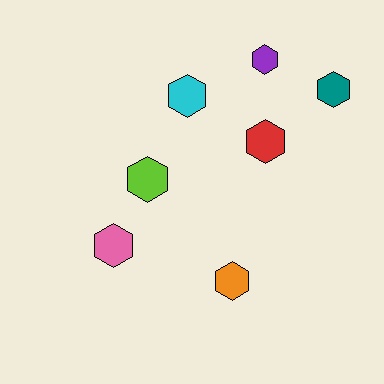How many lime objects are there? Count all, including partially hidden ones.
There is 1 lime object.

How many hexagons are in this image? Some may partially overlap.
There are 7 hexagons.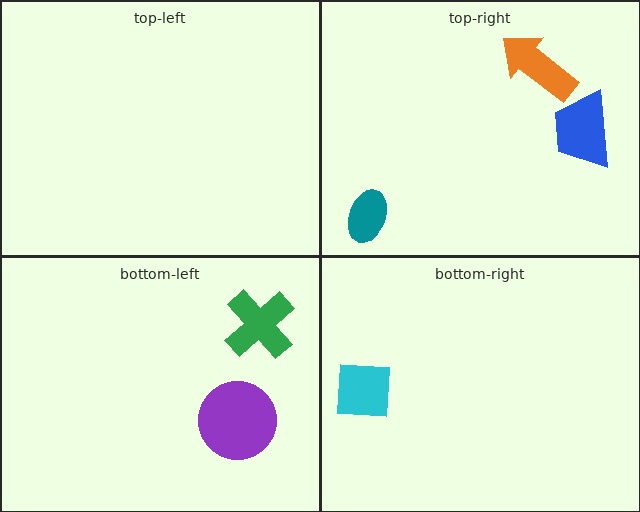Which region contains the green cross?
The bottom-left region.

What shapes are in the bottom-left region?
The purple circle, the green cross.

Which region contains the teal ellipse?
The top-right region.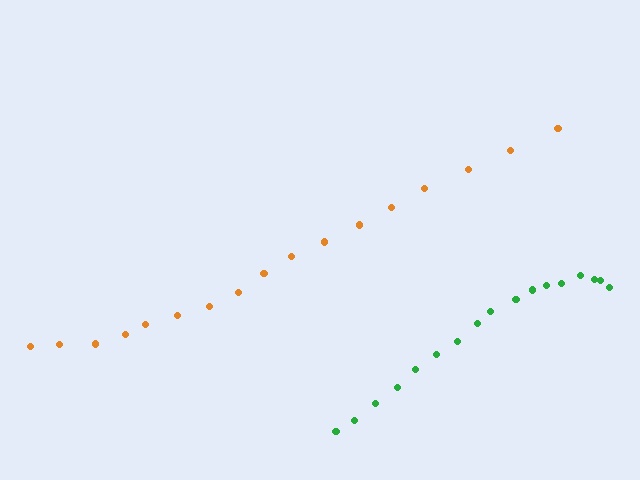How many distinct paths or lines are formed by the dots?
There are 2 distinct paths.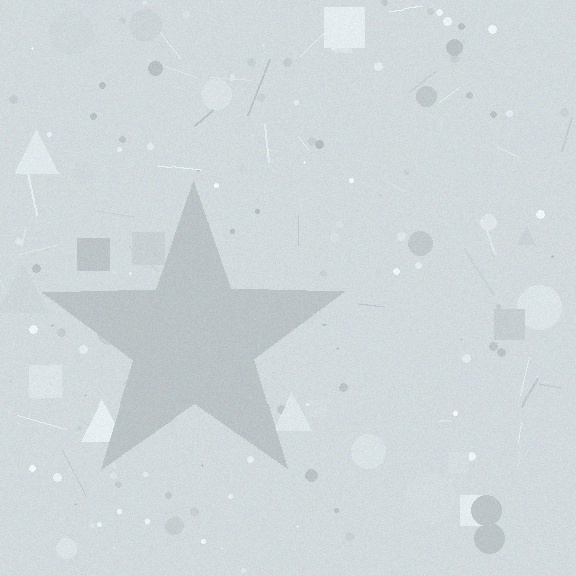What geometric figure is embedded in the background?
A star is embedded in the background.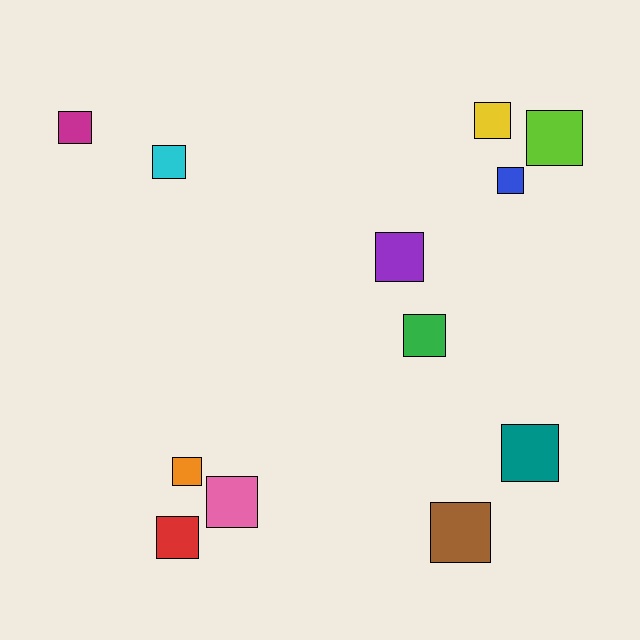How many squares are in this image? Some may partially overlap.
There are 12 squares.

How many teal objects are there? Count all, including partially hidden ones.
There is 1 teal object.